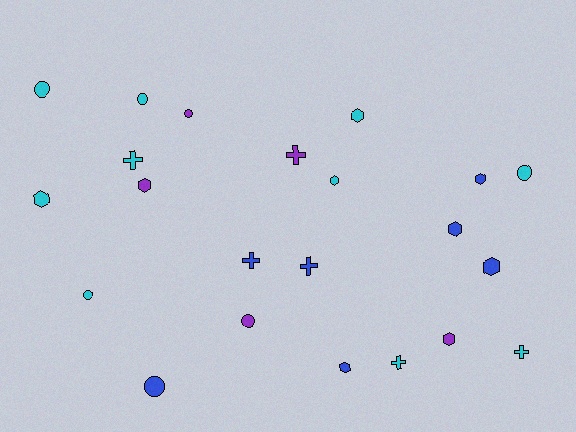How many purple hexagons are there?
There are 2 purple hexagons.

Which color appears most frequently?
Cyan, with 10 objects.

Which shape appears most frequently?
Hexagon, with 9 objects.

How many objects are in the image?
There are 22 objects.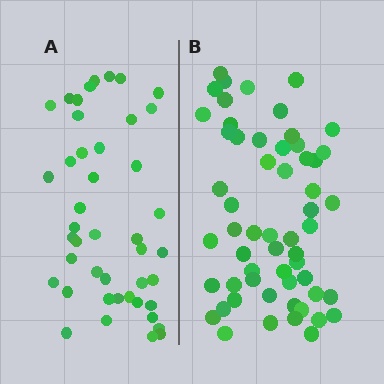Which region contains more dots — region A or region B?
Region B (the right region) has more dots.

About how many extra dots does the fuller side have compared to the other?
Region B has approximately 15 more dots than region A.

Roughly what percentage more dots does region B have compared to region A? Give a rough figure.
About 30% more.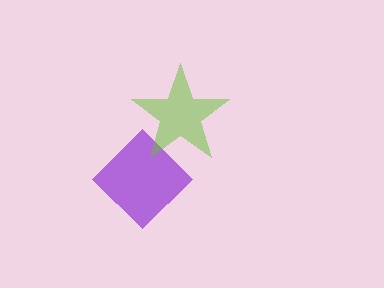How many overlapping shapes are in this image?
There are 2 overlapping shapes in the image.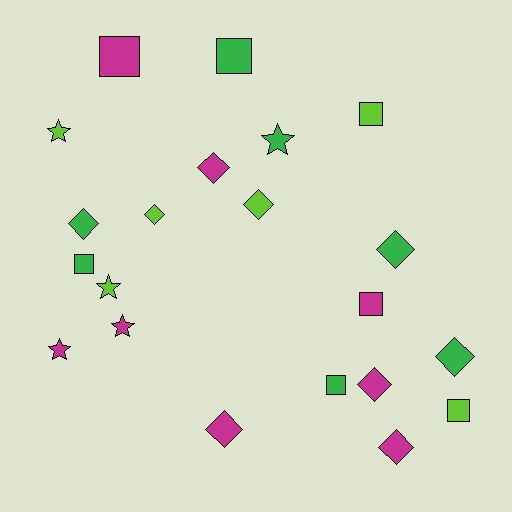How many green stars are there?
There is 1 green star.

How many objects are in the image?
There are 21 objects.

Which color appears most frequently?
Magenta, with 8 objects.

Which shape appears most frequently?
Diamond, with 9 objects.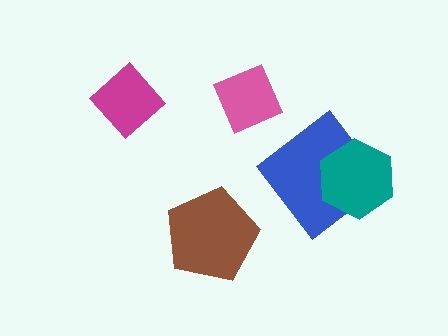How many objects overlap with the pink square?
0 objects overlap with the pink square.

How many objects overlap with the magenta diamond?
0 objects overlap with the magenta diamond.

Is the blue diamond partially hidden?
Yes, it is partially covered by another shape.